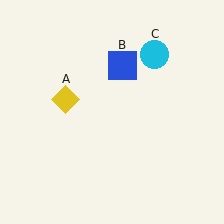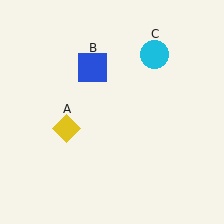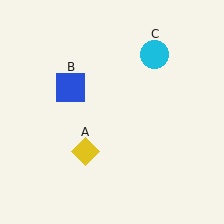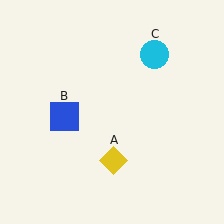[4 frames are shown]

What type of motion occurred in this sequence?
The yellow diamond (object A), blue square (object B) rotated counterclockwise around the center of the scene.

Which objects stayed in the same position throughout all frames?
Cyan circle (object C) remained stationary.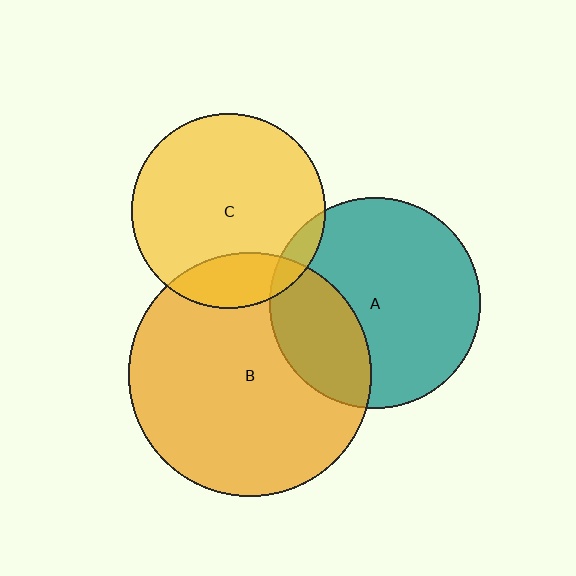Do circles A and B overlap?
Yes.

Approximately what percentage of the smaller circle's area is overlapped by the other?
Approximately 30%.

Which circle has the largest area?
Circle B (orange).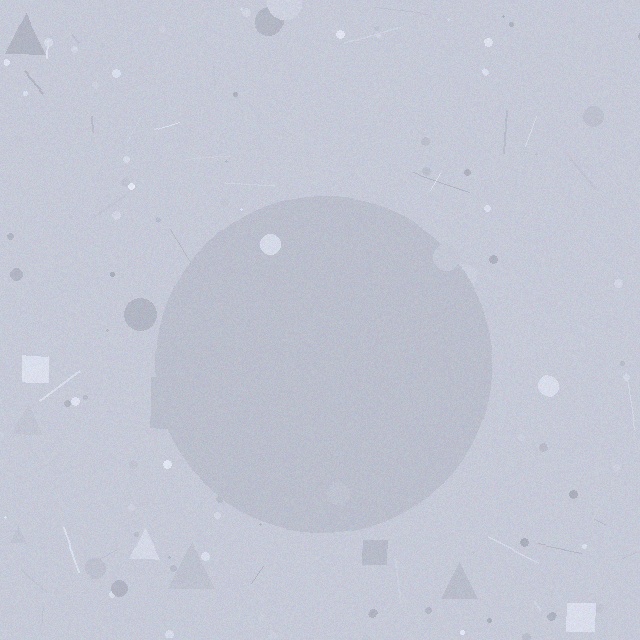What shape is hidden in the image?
A circle is hidden in the image.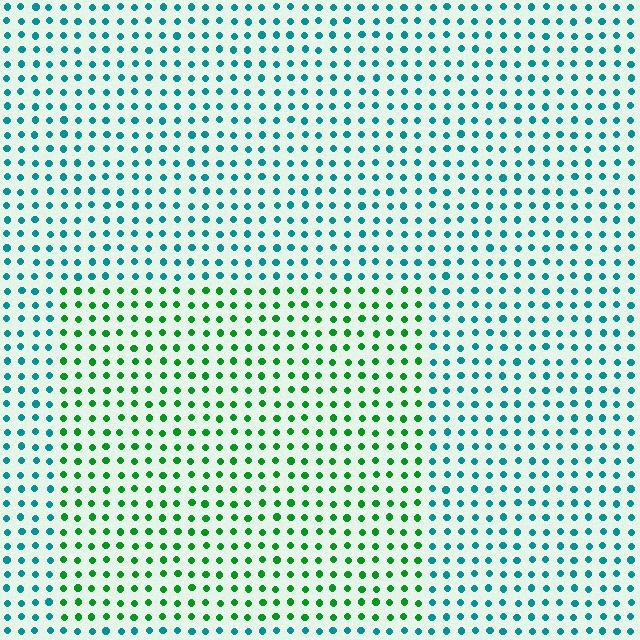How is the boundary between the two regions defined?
The boundary is defined purely by a slight shift in hue (about 52 degrees). Spacing, size, and orientation are identical on both sides.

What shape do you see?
I see a rectangle.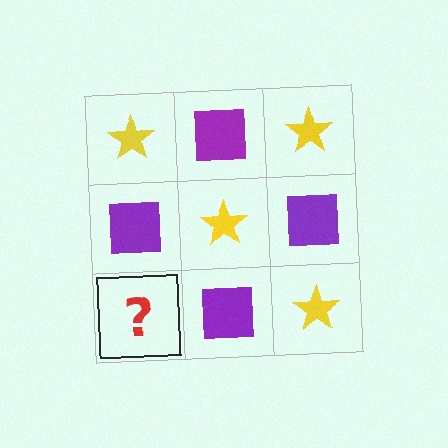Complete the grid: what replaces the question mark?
The question mark should be replaced with a yellow star.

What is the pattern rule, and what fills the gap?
The rule is that it alternates yellow star and purple square in a checkerboard pattern. The gap should be filled with a yellow star.